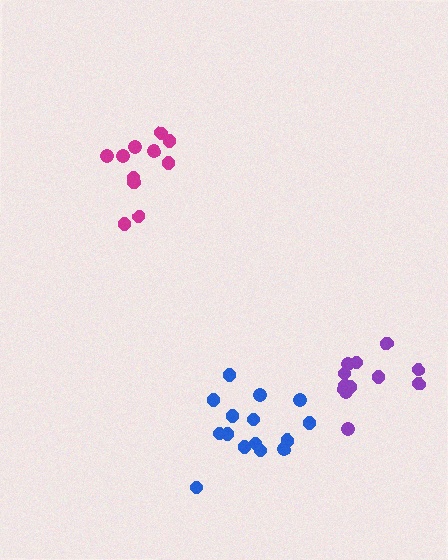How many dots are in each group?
Group 1: 12 dots, Group 2: 11 dots, Group 3: 15 dots (38 total).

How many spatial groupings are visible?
There are 3 spatial groupings.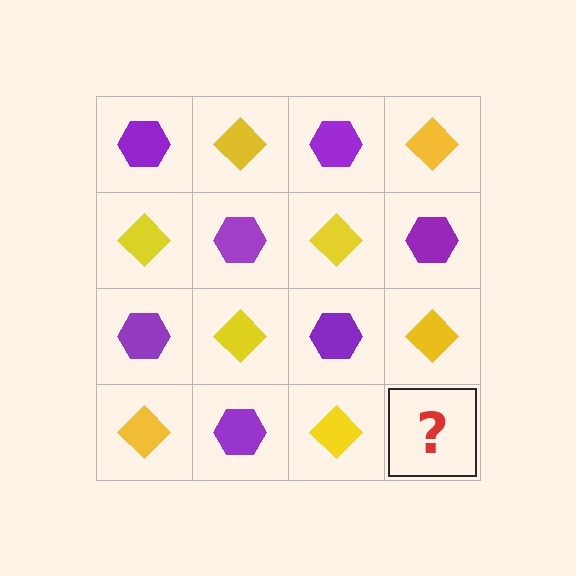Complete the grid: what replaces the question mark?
The question mark should be replaced with a purple hexagon.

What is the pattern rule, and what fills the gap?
The rule is that it alternates purple hexagon and yellow diamond in a checkerboard pattern. The gap should be filled with a purple hexagon.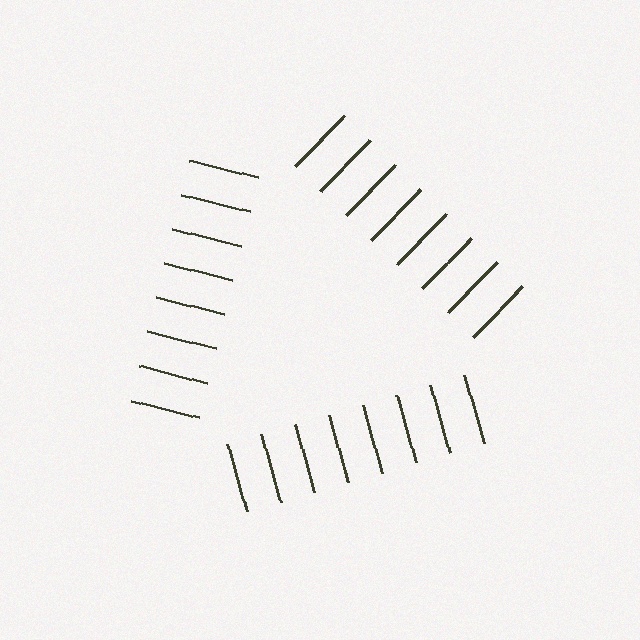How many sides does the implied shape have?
3 sides — the line-ends trace a triangle.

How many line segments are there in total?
24 — 8 along each of the 3 edges.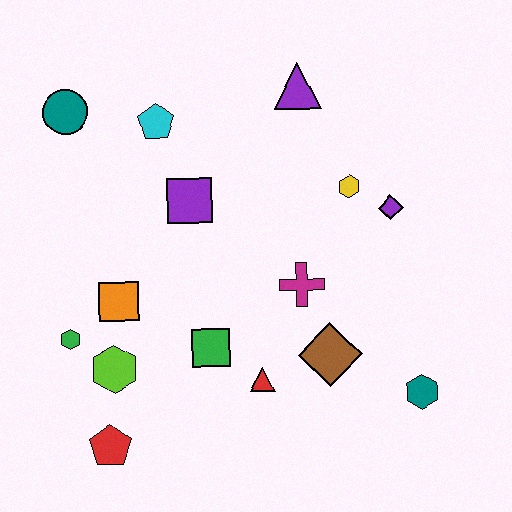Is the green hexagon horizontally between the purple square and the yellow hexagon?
No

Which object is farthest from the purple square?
The teal hexagon is farthest from the purple square.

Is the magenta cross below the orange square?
No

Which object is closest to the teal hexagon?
The brown diamond is closest to the teal hexagon.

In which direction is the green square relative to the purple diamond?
The green square is to the left of the purple diamond.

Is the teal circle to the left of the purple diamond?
Yes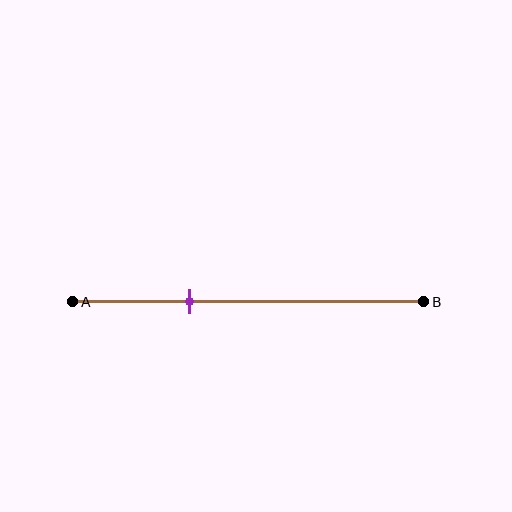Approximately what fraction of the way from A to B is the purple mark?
The purple mark is approximately 35% of the way from A to B.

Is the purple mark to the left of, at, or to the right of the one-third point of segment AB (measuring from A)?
The purple mark is approximately at the one-third point of segment AB.